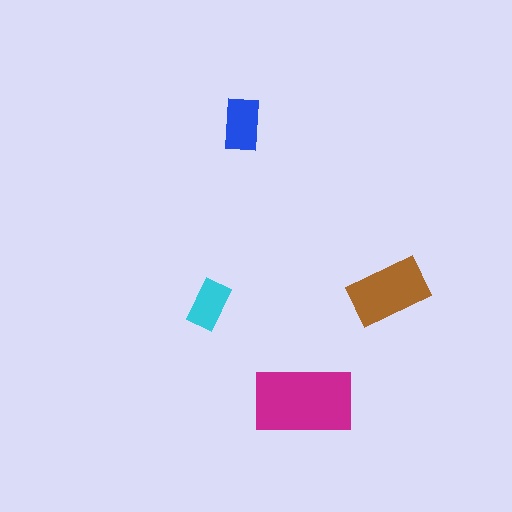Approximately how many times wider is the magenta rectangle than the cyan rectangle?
About 2 times wider.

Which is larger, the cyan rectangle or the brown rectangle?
The brown one.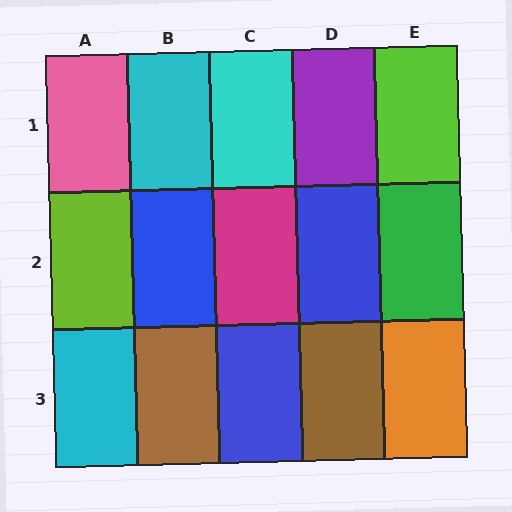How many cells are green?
1 cell is green.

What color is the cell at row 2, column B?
Blue.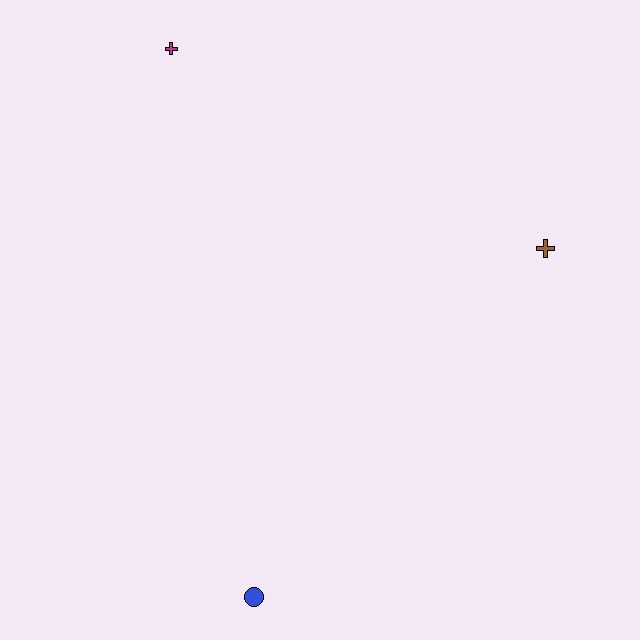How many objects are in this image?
There are 3 objects.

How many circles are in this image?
There is 1 circle.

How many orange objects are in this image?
There are no orange objects.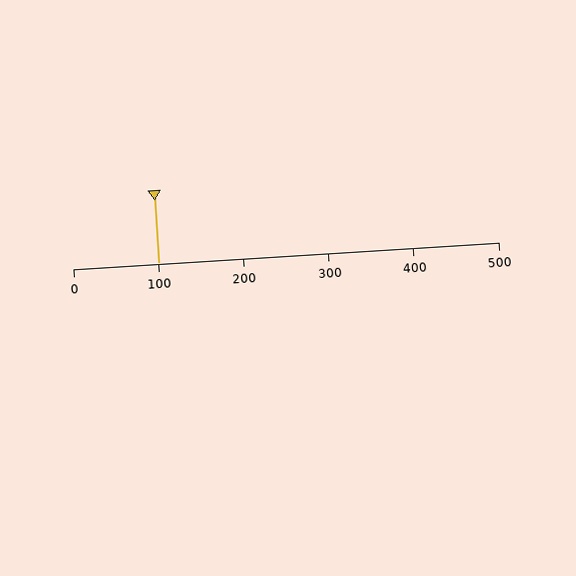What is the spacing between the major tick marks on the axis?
The major ticks are spaced 100 apart.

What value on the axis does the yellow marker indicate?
The marker indicates approximately 100.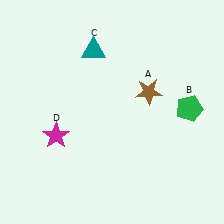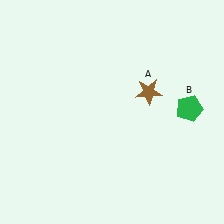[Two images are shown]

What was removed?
The teal triangle (C), the magenta star (D) were removed in Image 2.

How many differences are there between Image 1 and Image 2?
There are 2 differences between the two images.